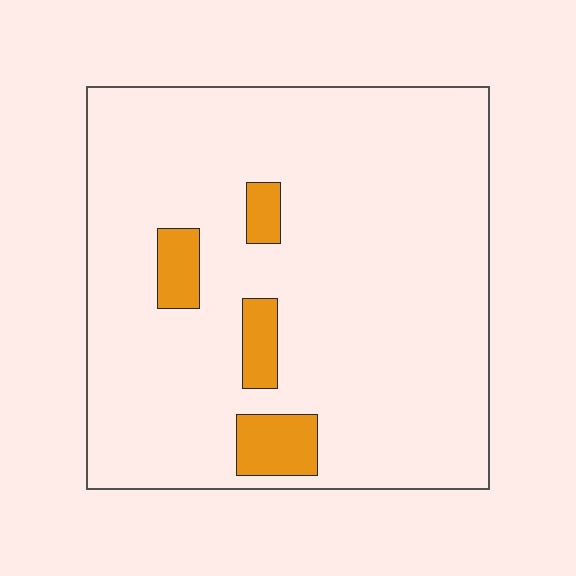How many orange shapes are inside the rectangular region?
4.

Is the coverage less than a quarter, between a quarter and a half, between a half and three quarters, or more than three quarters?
Less than a quarter.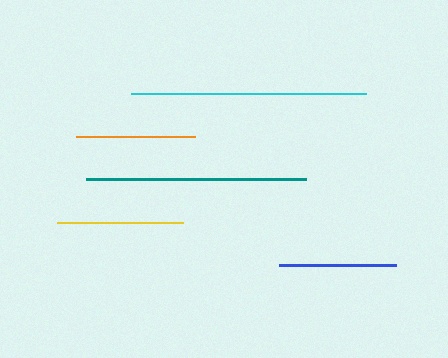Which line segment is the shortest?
The blue line is the shortest at approximately 117 pixels.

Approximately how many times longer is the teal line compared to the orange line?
The teal line is approximately 1.9 times the length of the orange line.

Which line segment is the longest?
The cyan line is the longest at approximately 235 pixels.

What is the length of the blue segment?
The blue segment is approximately 117 pixels long.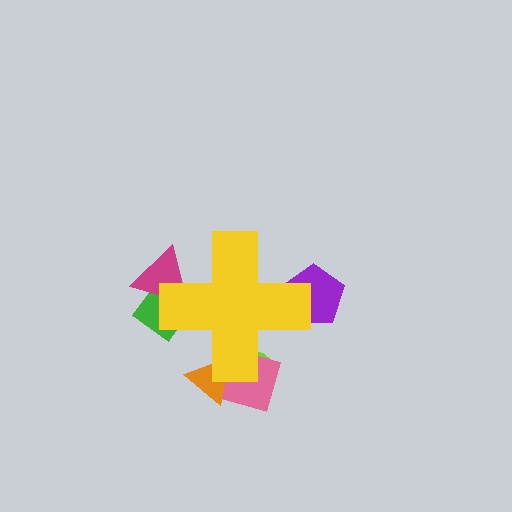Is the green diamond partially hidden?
Yes, the green diamond is partially hidden behind the yellow cross.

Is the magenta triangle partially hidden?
Yes, the magenta triangle is partially hidden behind the yellow cross.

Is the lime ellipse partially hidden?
Yes, the lime ellipse is partially hidden behind the yellow cross.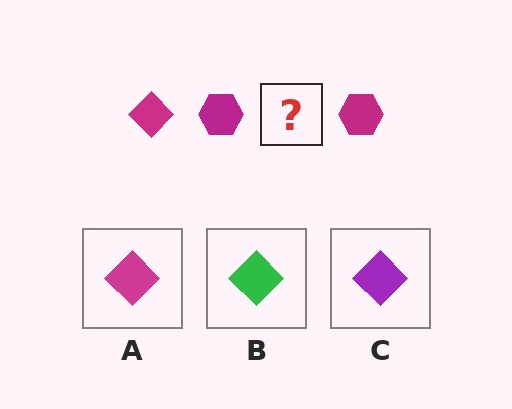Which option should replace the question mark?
Option A.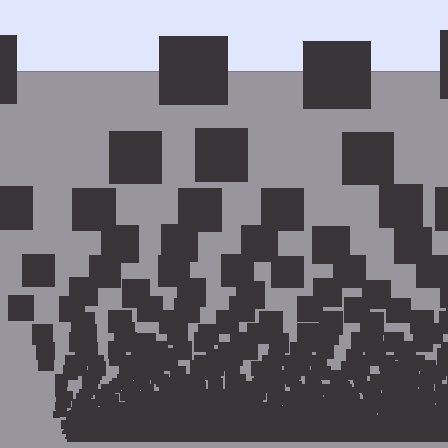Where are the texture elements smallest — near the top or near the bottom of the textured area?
Near the bottom.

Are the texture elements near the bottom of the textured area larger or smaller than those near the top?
Smaller. The gradient is inverted — elements near the bottom are smaller and denser.